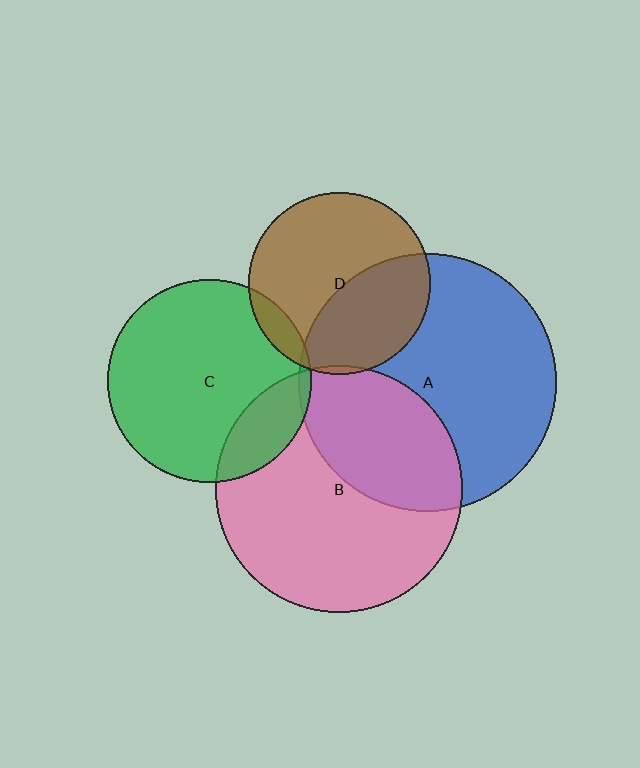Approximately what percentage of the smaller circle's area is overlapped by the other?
Approximately 35%.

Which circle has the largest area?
Circle A (blue).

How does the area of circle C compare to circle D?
Approximately 1.3 times.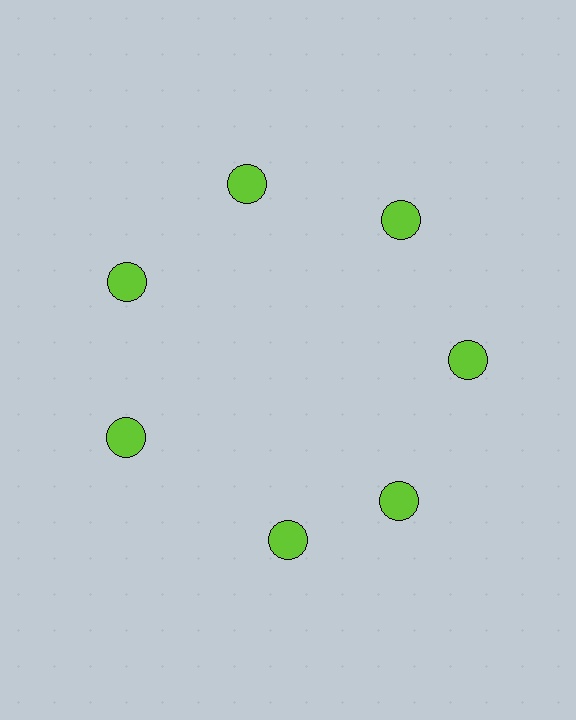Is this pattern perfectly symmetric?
No. The 7 lime circles are arranged in a ring, but one element near the 6 o'clock position is rotated out of alignment along the ring, breaking the 7-fold rotational symmetry.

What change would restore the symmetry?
The symmetry would be restored by rotating it back into even spacing with its neighbors so that all 7 circles sit at equal angles and equal distance from the center.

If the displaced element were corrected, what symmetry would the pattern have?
It would have 7-fold rotational symmetry — the pattern would map onto itself every 51 degrees.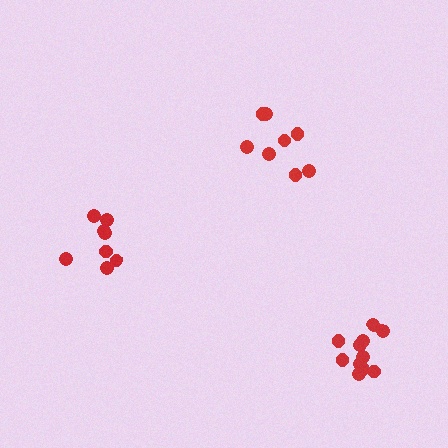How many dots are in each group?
Group 1: 8 dots, Group 2: 8 dots, Group 3: 11 dots (27 total).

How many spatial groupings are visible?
There are 3 spatial groupings.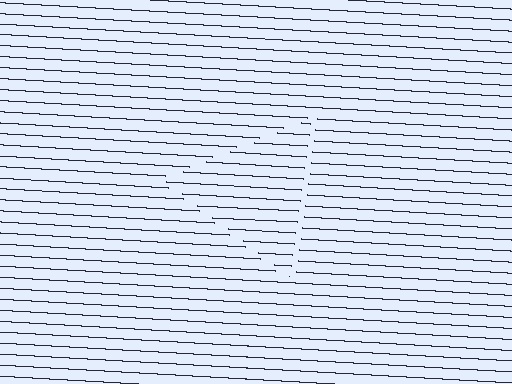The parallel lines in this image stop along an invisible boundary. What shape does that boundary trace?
An illusory triangle. The interior of the shape contains the same grating, shifted by half a period — the contour is defined by the phase discontinuity where line-ends from the inner and outer gratings abut.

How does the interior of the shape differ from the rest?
The interior of the shape contains the same grating, shifted by half a period — the contour is defined by the phase discontinuity where line-ends from the inner and outer gratings abut.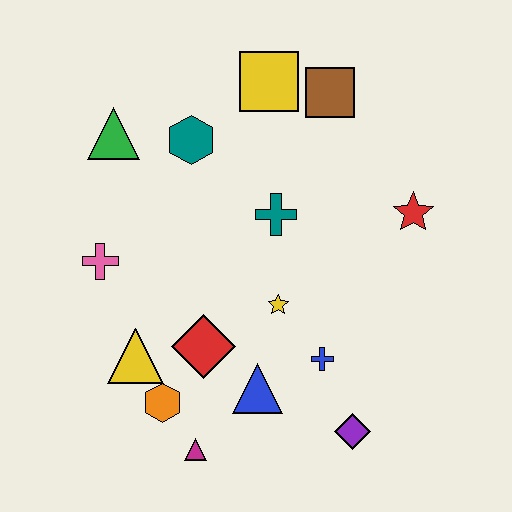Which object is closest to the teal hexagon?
The green triangle is closest to the teal hexagon.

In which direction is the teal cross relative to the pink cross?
The teal cross is to the right of the pink cross.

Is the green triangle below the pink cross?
No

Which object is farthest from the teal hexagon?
The purple diamond is farthest from the teal hexagon.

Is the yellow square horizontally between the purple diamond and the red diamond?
Yes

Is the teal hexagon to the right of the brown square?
No